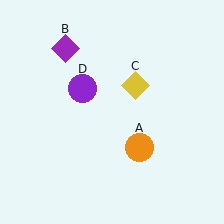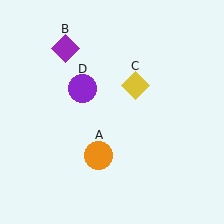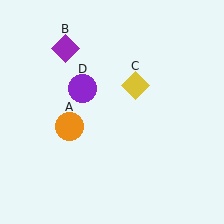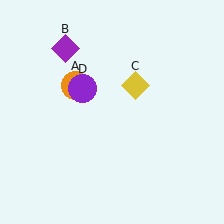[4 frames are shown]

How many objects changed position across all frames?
1 object changed position: orange circle (object A).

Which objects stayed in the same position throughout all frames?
Purple diamond (object B) and yellow diamond (object C) and purple circle (object D) remained stationary.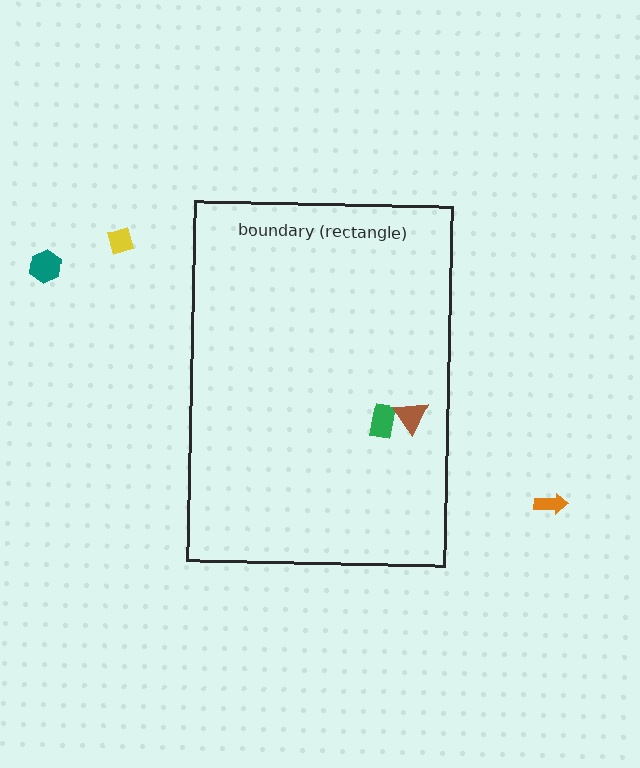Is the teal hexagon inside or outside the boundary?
Outside.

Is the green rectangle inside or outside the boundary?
Inside.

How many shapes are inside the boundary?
2 inside, 3 outside.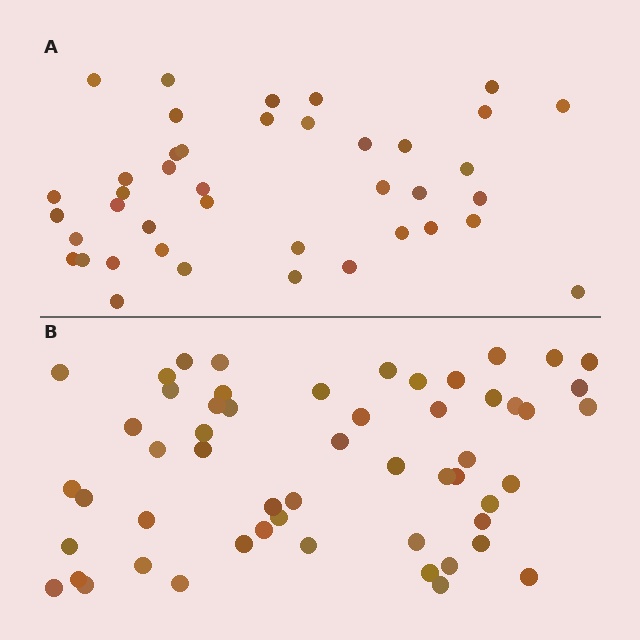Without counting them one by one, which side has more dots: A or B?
Region B (the bottom region) has more dots.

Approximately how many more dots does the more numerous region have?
Region B has approximately 15 more dots than region A.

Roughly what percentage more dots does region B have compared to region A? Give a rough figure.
About 35% more.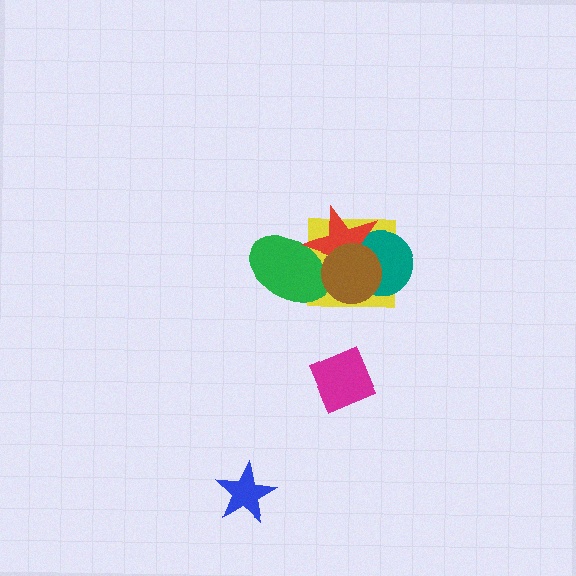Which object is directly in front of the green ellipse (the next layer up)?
The red star is directly in front of the green ellipse.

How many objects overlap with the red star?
4 objects overlap with the red star.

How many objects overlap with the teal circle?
3 objects overlap with the teal circle.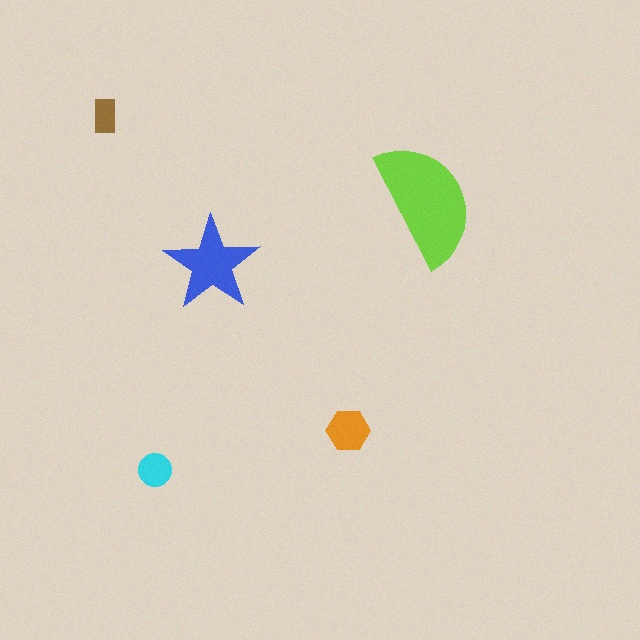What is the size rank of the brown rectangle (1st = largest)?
5th.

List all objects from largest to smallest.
The lime semicircle, the blue star, the orange hexagon, the cyan circle, the brown rectangle.